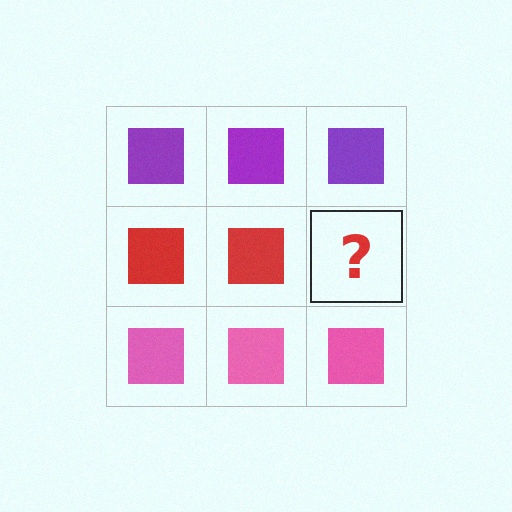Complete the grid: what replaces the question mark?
The question mark should be replaced with a red square.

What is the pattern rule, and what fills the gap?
The rule is that each row has a consistent color. The gap should be filled with a red square.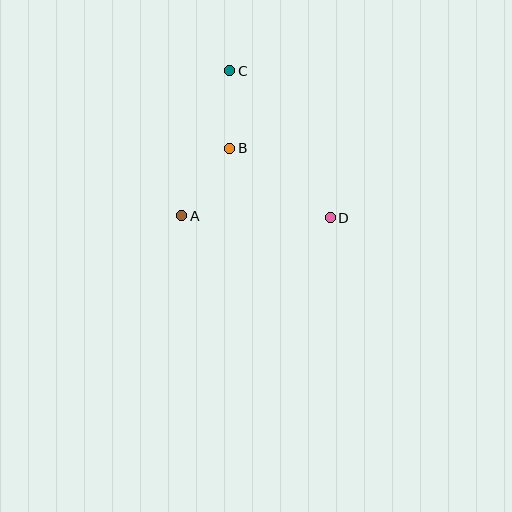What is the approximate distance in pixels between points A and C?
The distance between A and C is approximately 153 pixels.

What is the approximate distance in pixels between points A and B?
The distance between A and B is approximately 83 pixels.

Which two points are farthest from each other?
Points C and D are farthest from each other.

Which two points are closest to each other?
Points B and C are closest to each other.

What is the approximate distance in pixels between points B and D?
The distance between B and D is approximately 122 pixels.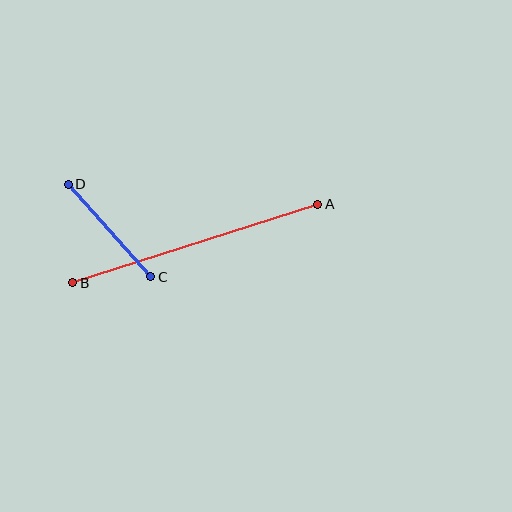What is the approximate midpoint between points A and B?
The midpoint is at approximately (195, 244) pixels.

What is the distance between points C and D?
The distance is approximately 124 pixels.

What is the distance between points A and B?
The distance is approximately 257 pixels.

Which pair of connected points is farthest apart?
Points A and B are farthest apart.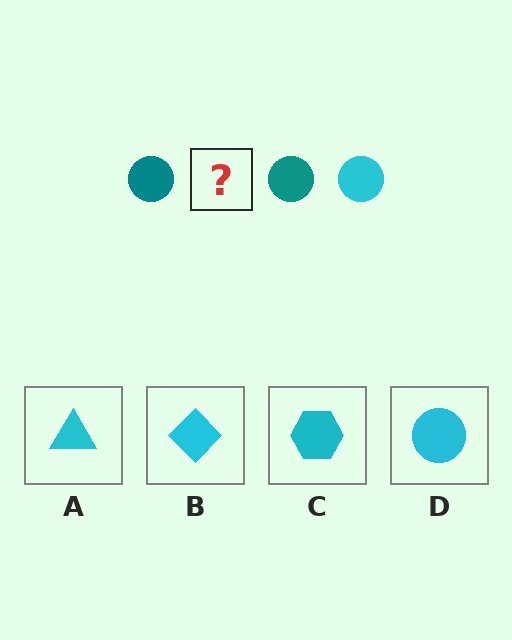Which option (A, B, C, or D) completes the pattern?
D.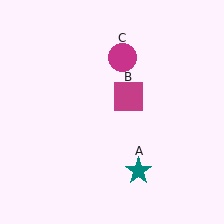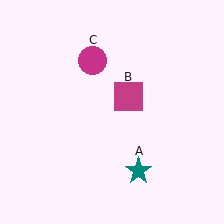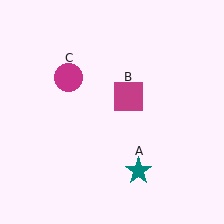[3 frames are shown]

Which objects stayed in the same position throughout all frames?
Teal star (object A) and magenta square (object B) remained stationary.